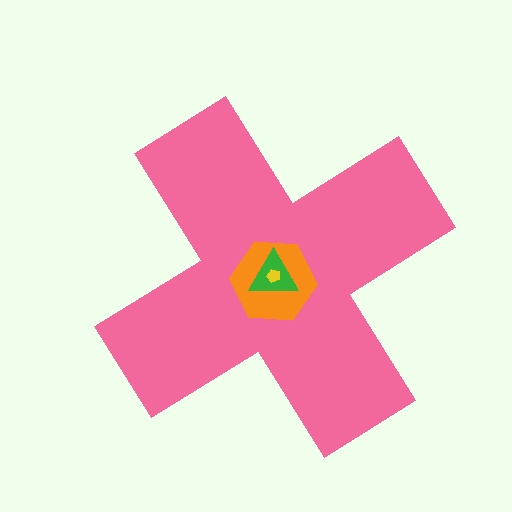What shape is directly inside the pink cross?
The orange hexagon.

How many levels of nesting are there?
4.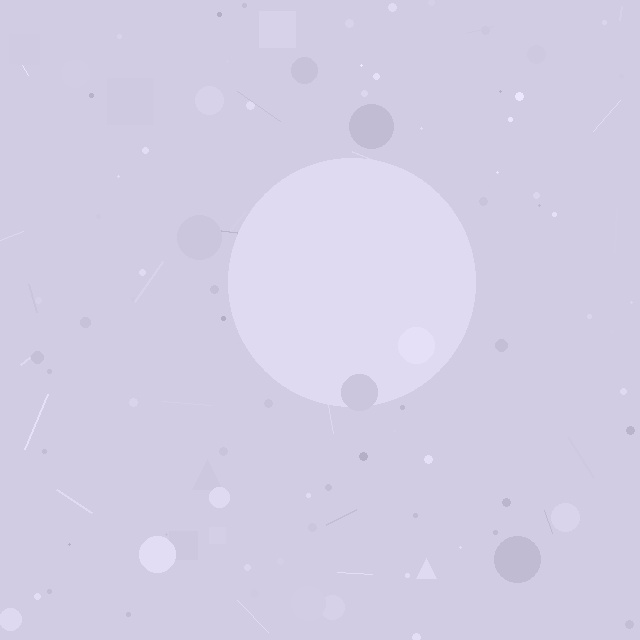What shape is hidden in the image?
A circle is hidden in the image.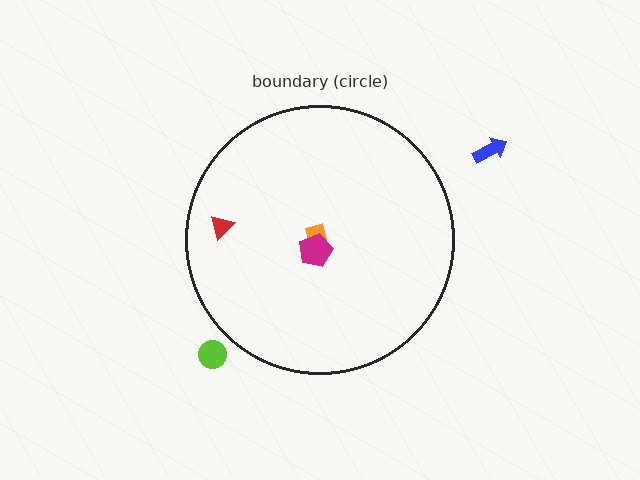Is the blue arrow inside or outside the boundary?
Outside.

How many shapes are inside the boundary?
3 inside, 2 outside.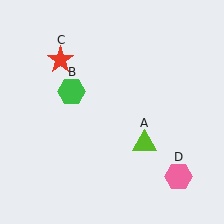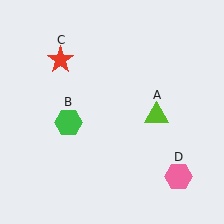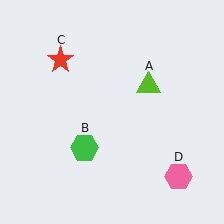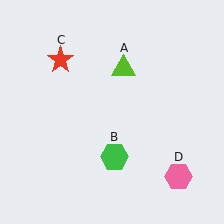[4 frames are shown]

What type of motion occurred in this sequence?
The lime triangle (object A), green hexagon (object B) rotated counterclockwise around the center of the scene.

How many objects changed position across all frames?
2 objects changed position: lime triangle (object A), green hexagon (object B).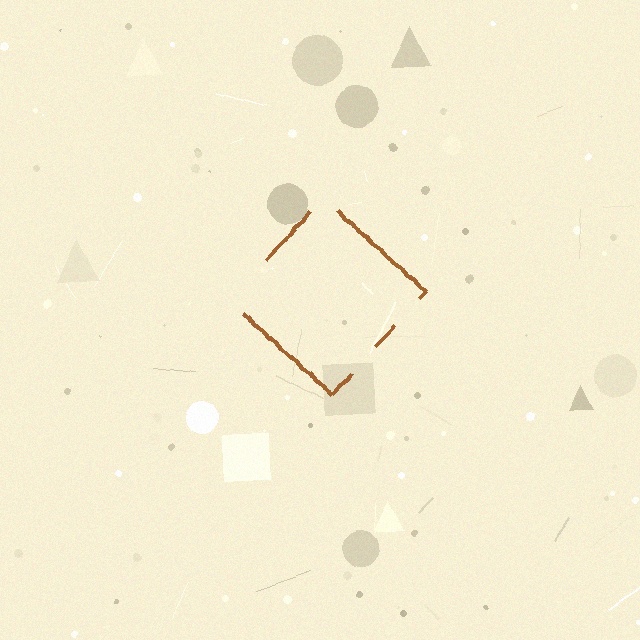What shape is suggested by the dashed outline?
The dashed outline suggests a diamond.